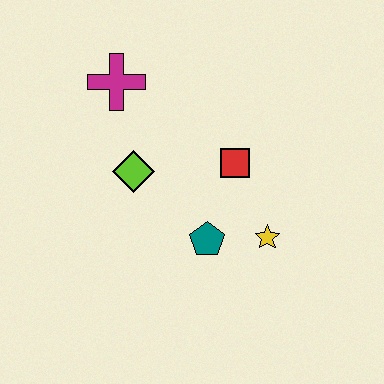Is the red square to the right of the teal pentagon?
Yes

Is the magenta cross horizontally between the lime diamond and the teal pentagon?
No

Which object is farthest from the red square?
The magenta cross is farthest from the red square.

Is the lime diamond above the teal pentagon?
Yes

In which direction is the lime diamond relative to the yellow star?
The lime diamond is to the left of the yellow star.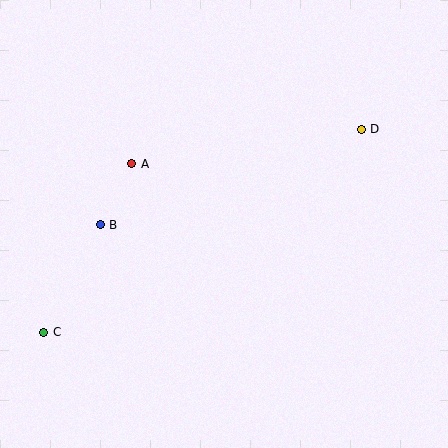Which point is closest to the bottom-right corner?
Point D is closest to the bottom-right corner.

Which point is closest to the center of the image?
Point A at (132, 164) is closest to the center.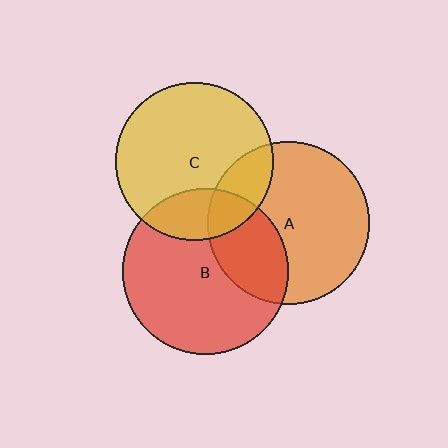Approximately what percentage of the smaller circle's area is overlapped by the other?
Approximately 20%.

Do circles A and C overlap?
Yes.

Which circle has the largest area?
Circle B (red).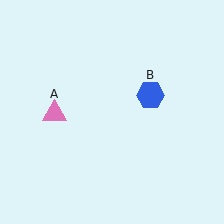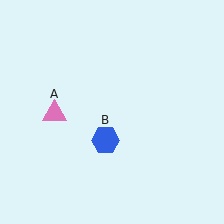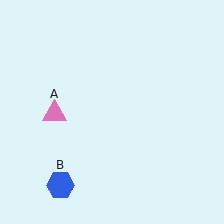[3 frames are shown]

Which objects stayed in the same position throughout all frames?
Pink triangle (object A) remained stationary.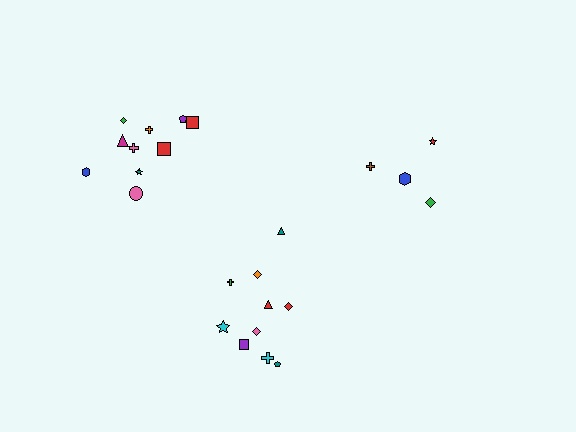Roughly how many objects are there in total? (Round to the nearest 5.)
Roughly 25 objects in total.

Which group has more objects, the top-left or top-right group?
The top-left group.